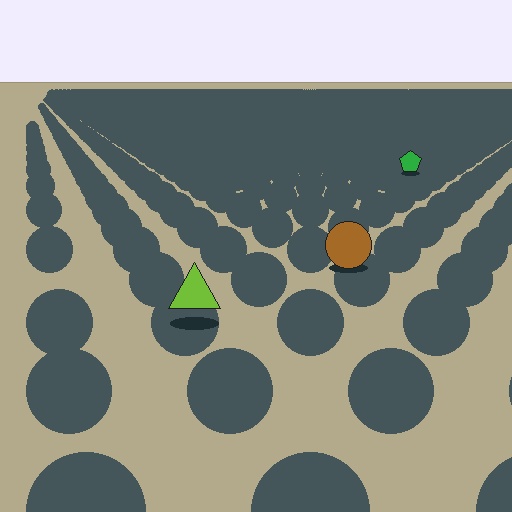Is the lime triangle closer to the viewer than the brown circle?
Yes. The lime triangle is closer — you can tell from the texture gradient: the ground texture is coarser near it.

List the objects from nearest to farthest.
From nearest to farthest: the lime triangle, the brown circle, the green pentagon.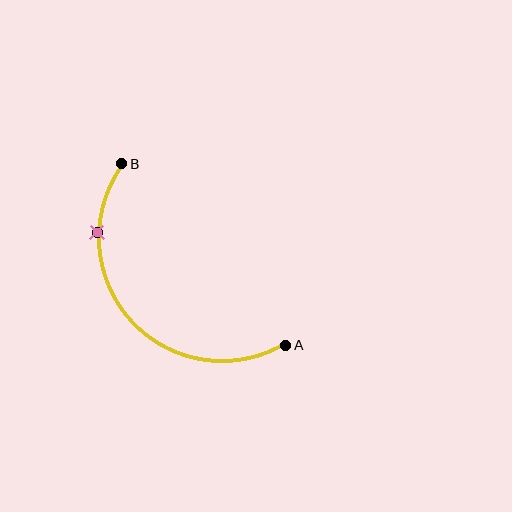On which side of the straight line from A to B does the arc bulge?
The arc bulges below and to the left of the straight line connecting A and B.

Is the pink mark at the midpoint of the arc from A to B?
No. The pink mark lies on the arc but is closer to endpoint B. The arc midpoint would be at the point on the curve equidistant along the arc from both A and B.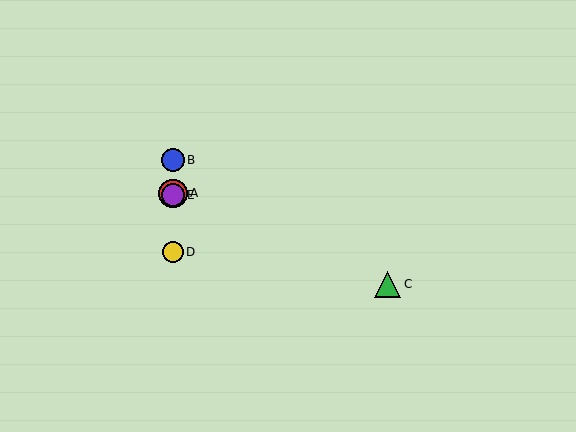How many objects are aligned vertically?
4 objects (A, B, D, E) are aligned vertically.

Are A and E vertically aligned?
Yes, both are at x≈173.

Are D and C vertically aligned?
No, D is at x≈173 and C is at x≈388.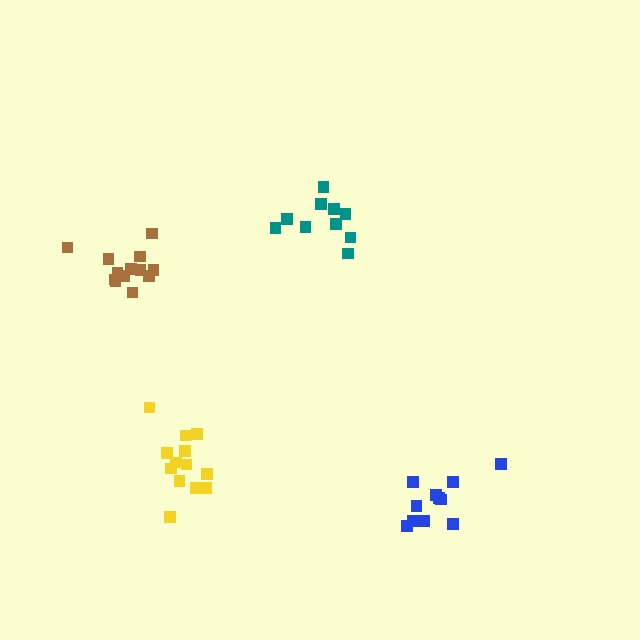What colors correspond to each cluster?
The clusters are colored: teal, blue, yellow, brown.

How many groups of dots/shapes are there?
There are 4 groups.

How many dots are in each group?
Group 1: 10 dots, Group 2: 11 dots, Group 3: 13 dots, Group 4: 13 dots (47 total).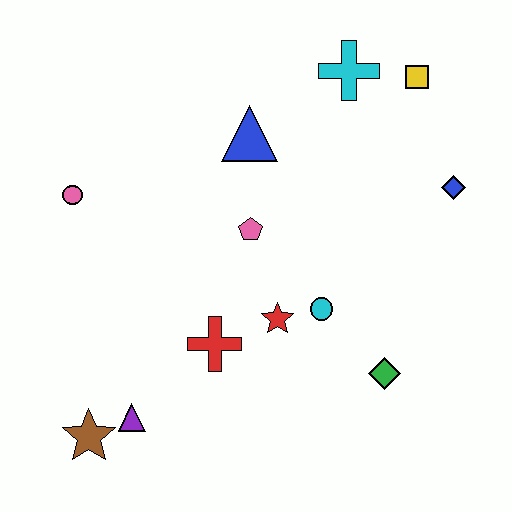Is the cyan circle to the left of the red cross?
No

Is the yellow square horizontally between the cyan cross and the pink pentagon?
No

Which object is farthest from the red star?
The yellow square is farthest from the red star.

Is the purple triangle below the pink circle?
Yes